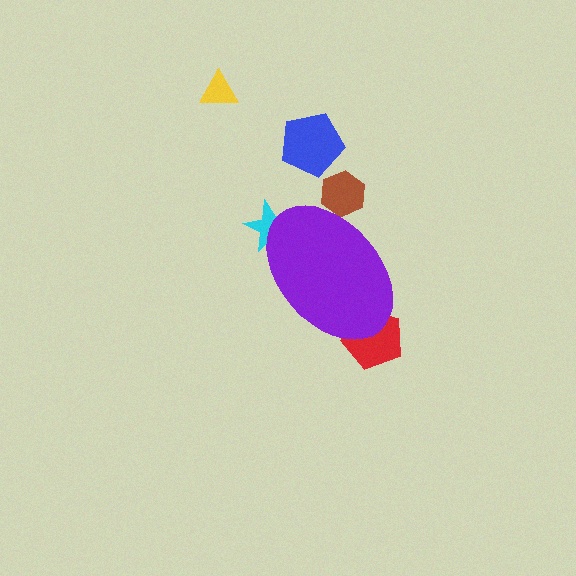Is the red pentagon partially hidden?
Yes, the red pentagon is partially hidden behind the purple ellipse.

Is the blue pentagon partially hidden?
No, the blue pentagon is fully visible.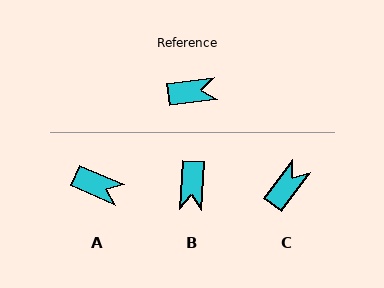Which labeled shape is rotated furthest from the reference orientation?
B, about 100 degrees away.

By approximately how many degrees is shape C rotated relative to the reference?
Approximately 47 degrees counter-clockwise.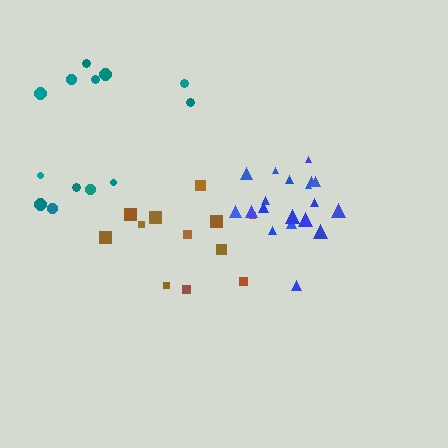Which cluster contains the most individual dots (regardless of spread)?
Blue (19).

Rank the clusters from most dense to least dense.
blue, brown, teal.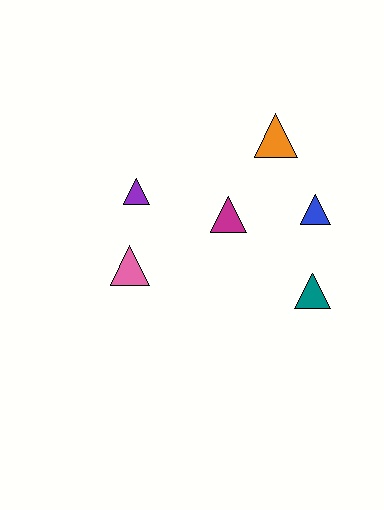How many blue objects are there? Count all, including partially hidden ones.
There is 1 blue object.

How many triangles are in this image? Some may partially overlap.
There are 6 triangles.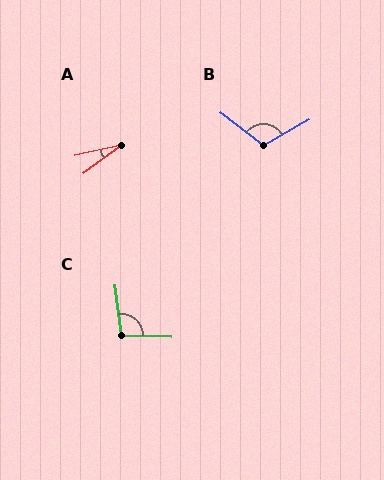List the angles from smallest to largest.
A (24°), C (100°), B (113°).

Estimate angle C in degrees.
Approximately 100 degrees.